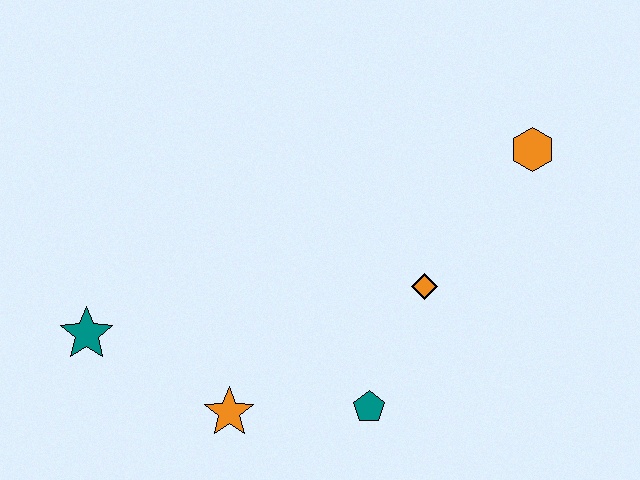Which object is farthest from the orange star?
The orange hexagon is farthest from the orange star.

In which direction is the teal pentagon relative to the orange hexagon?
The teal pentagon is below the orange hexagon.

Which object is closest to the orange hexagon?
The orange diamond is closest to the orange hexagon.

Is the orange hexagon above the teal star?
Yes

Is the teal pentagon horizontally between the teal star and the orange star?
No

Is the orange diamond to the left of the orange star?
No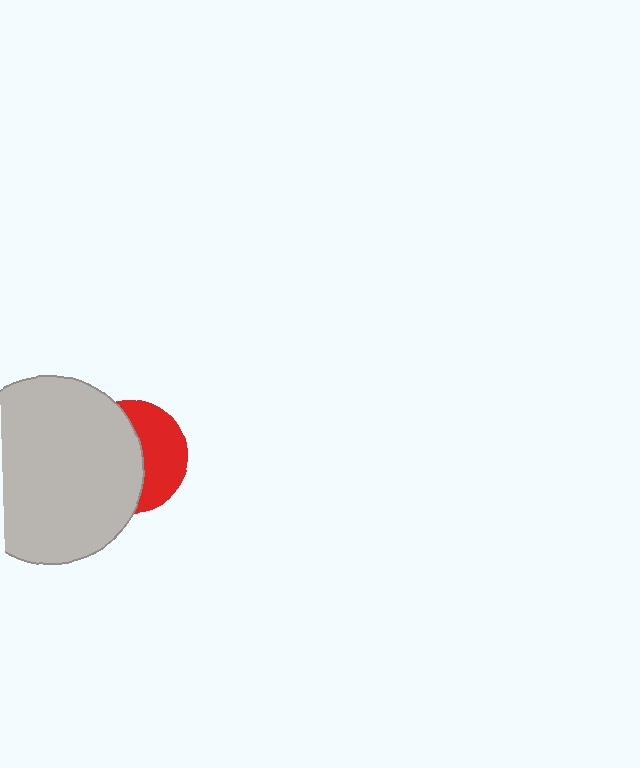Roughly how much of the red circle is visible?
A small part of it is visible (roughly 43%).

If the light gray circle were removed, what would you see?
You would see the complete red circle.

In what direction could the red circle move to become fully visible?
The red circle could move right. That would shift it out from behind the light gray circle entirely.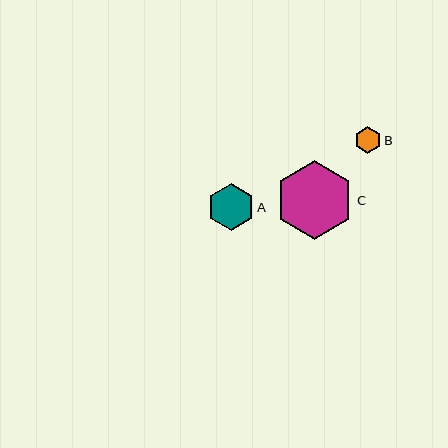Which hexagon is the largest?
Hexagon C is the largest with a size of approximately 79 pixels.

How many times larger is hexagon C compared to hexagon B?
Hexagon C is approximately 3.0 times the size of hexagon B.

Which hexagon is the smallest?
Hexagon B is the smallest with a size of approximately 26 pixels.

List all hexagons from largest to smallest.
From largest to smallest: C, A, B.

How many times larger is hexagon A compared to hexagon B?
Hexagon A is approximately 1.8 times the size of hexagon B.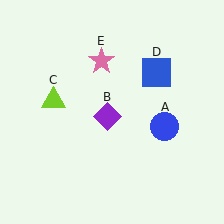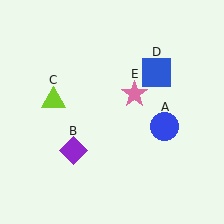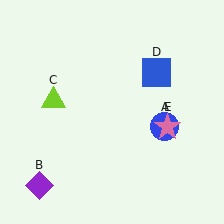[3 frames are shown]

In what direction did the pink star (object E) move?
The pink star (object E) moved down and to the right.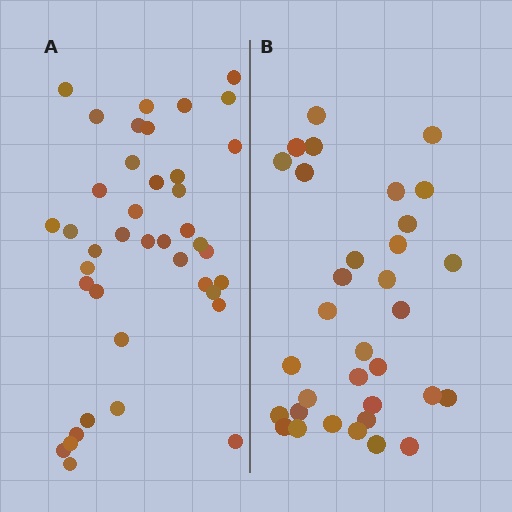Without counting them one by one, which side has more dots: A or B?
Region A (the left region) has more dots.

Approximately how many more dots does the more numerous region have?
Region A has roughly 8 or so more dots than region B.